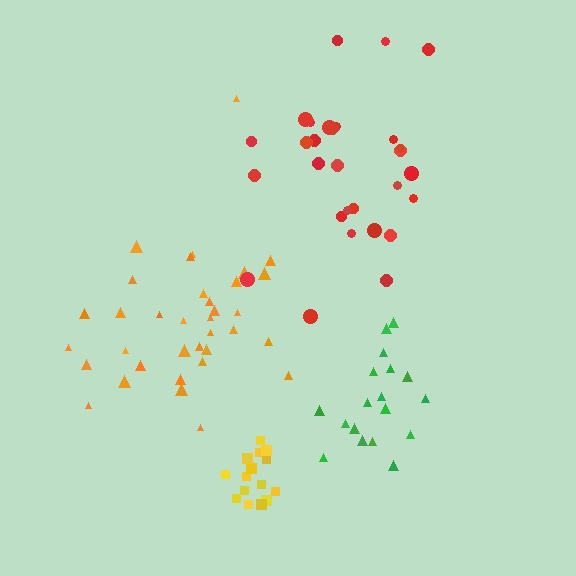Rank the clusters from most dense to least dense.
yellow, green, red, orange.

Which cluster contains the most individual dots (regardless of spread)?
Orange (35).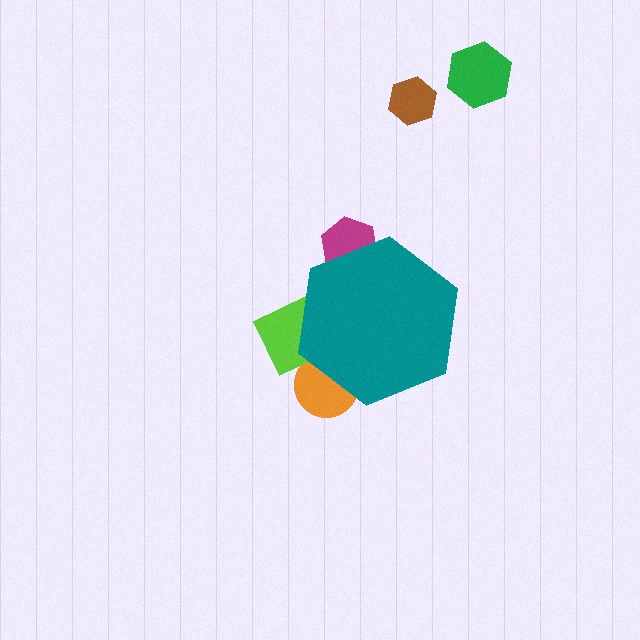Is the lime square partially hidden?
Yes, the lime square is partially hidden behind the teal hexagon.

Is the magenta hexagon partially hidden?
Yes, the magenta hexagon is partially hidden behind the teal hexagon.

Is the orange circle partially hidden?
Yes, the orange circle is partially hidden behind the teal hexagon.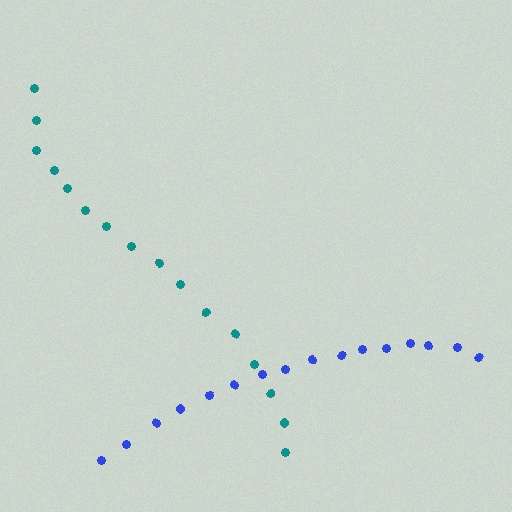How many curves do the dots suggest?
There are 2 distinct paths.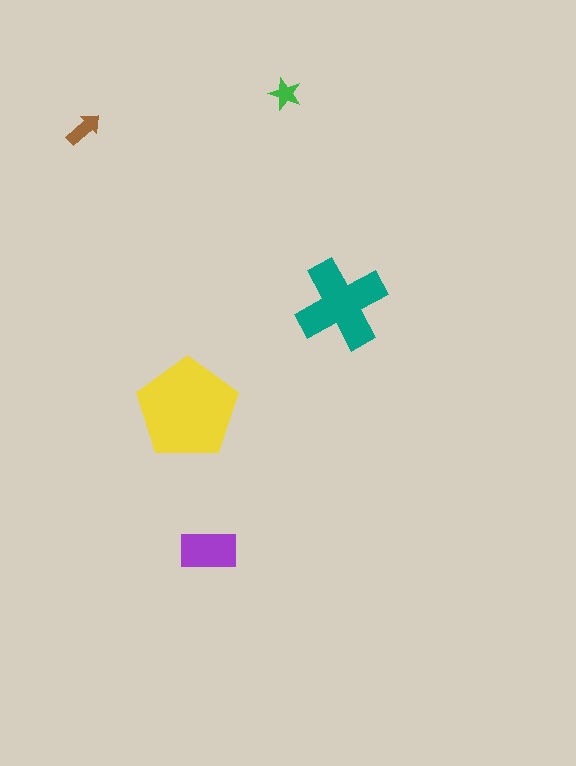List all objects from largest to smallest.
The yellow pentagon, the teal cross, the purple rectangle, the brown arrow, the green star.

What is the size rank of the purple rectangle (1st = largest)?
3rd.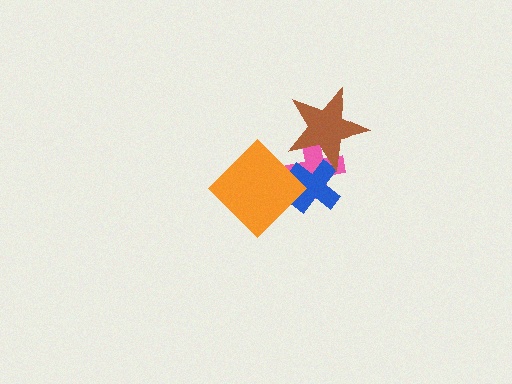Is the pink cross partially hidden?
Yes, it is partially covered by another shape.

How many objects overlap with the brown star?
2 objects overlap with the brown star.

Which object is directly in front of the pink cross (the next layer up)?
The blue cross is directly in front of the pink cross.